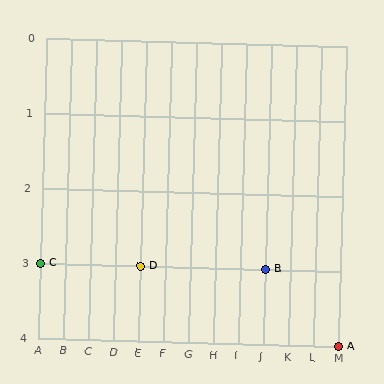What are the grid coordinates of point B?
Point B is at grid coordinates (J, 3).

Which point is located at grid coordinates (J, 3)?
Point B is at (J, 3).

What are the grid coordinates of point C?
Point C is at grid coordinates (A, 3).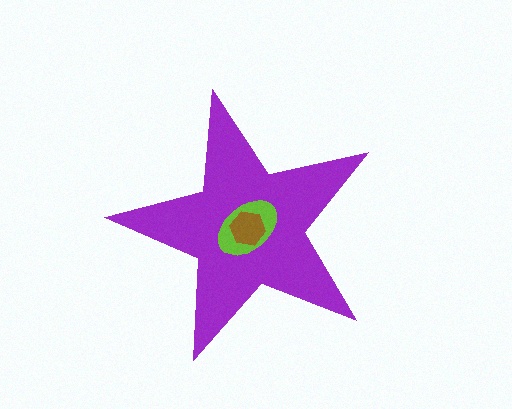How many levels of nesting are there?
3.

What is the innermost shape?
The brown hexagon.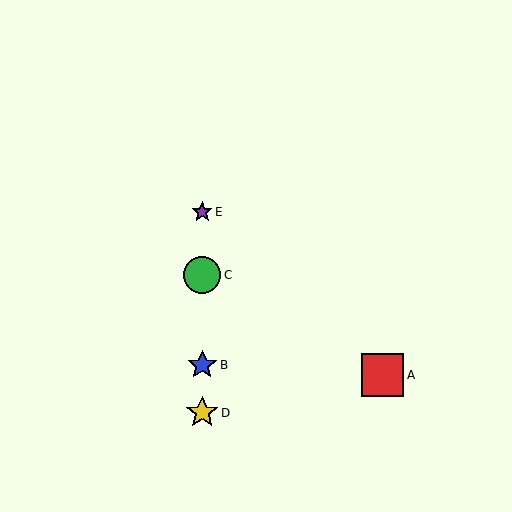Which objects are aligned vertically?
Objects B, C, D, E are aligned vertically.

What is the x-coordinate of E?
Object E is at x≈202.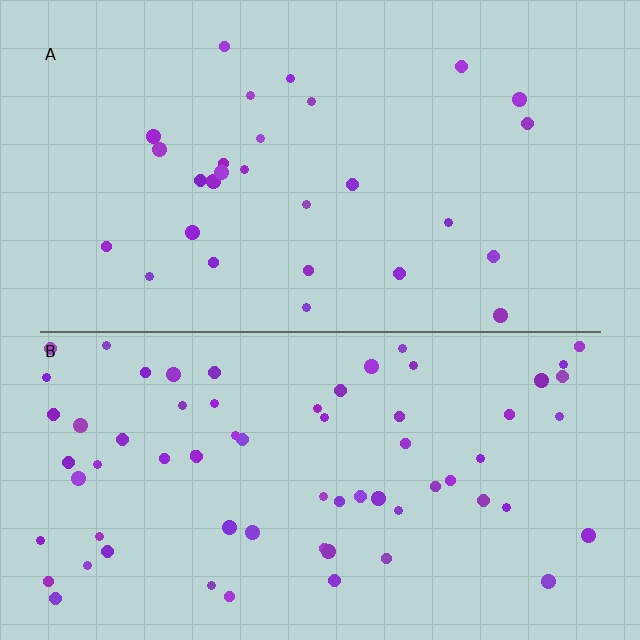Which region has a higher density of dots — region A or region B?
B (the bottom).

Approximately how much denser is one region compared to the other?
Approximately 2.4× — region B over region A.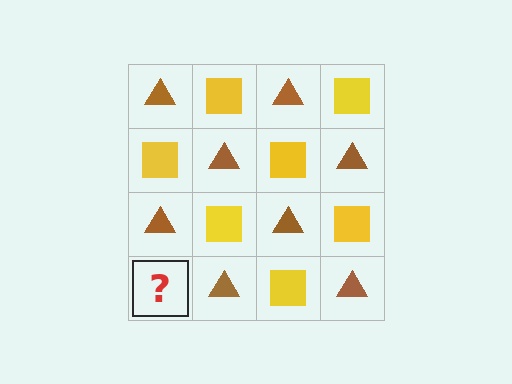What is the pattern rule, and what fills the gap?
The rule is that it alternates brown triangle and yellow square in a checkerboard pattern. The gap should be filled with a yellow square.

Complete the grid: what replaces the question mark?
The question mark should be replaced with a yellow square.